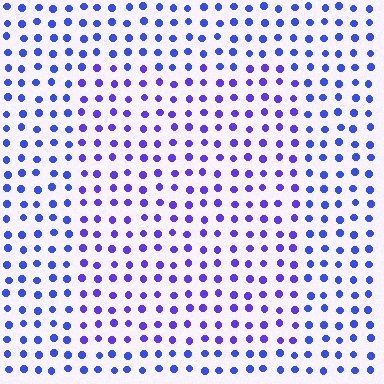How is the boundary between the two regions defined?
The boundary is defined purely by a slight shift in hue (about 24 degrees). Spacing, size, and orientation are identical on both sides.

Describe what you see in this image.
The image is filled with small blue elements in a uniform arrangement. A rectangle-shaped region is visible where the elements are tinted to a slightly different hue, forming a subtle color boundary.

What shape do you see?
I see a rectangle.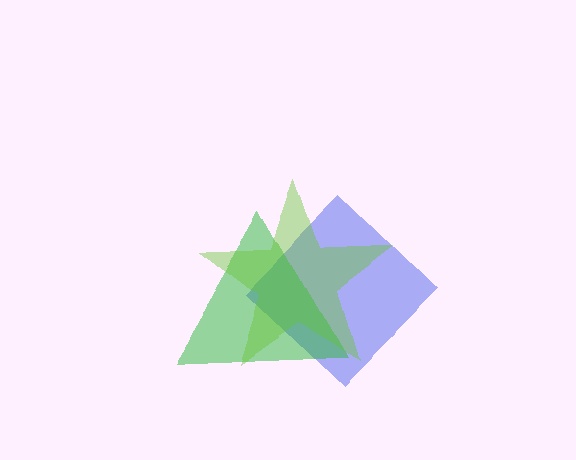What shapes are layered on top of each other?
The layered shapes are: a blue diamond, a green triangle, a lime star.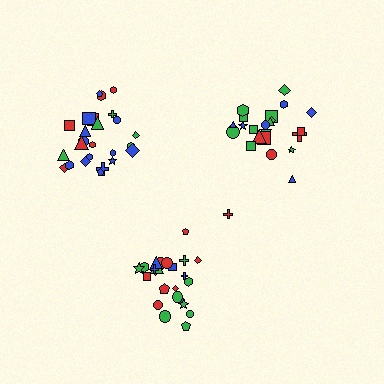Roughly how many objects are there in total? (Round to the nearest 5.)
Roughly 70 objects in total.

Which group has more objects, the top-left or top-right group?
The top-left group.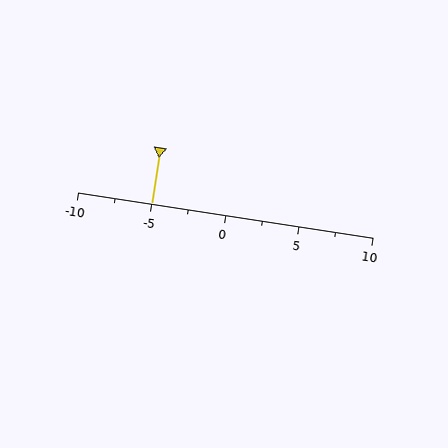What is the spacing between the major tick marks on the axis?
The major ticks are spaced 5 apart.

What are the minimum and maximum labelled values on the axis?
The axis runs from -10 to 10.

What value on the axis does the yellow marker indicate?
The marker indicates approximately -5.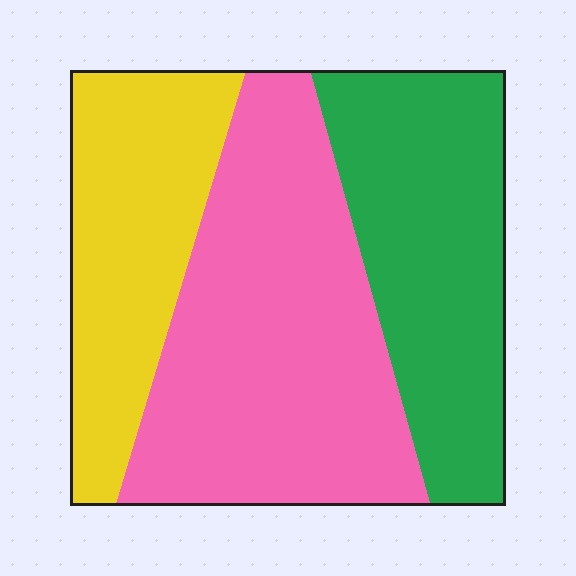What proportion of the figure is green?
Green covers roughly 30% of the figure.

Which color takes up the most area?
Pink, at roughly 45%.